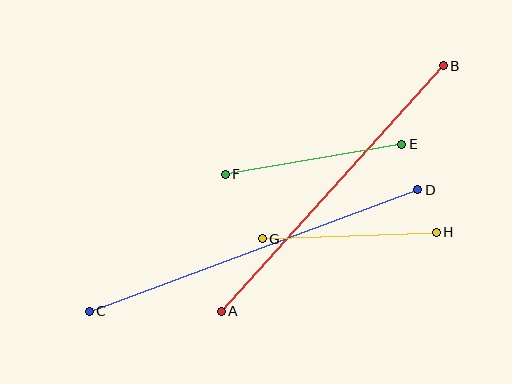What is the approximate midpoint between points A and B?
The midpoint is at approximately (332, 188) pixels.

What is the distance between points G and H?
The distance is approximately 174 pixels.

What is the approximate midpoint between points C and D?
The midpoint is at approximately (253, 250) pixels.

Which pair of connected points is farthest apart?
Points C and D are farthest apart.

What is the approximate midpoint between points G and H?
The midpoint is at approximately (349, 235) pixels.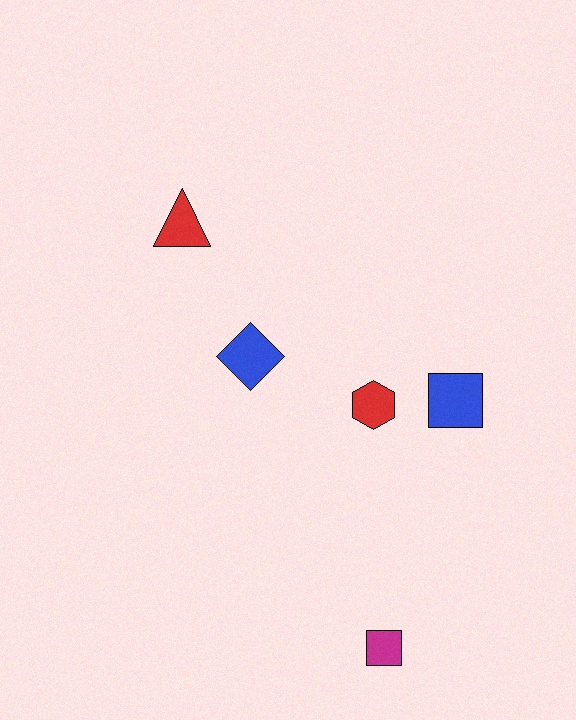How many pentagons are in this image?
There are no pentagons.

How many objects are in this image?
There are 5 objects.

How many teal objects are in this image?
There are no teal objects.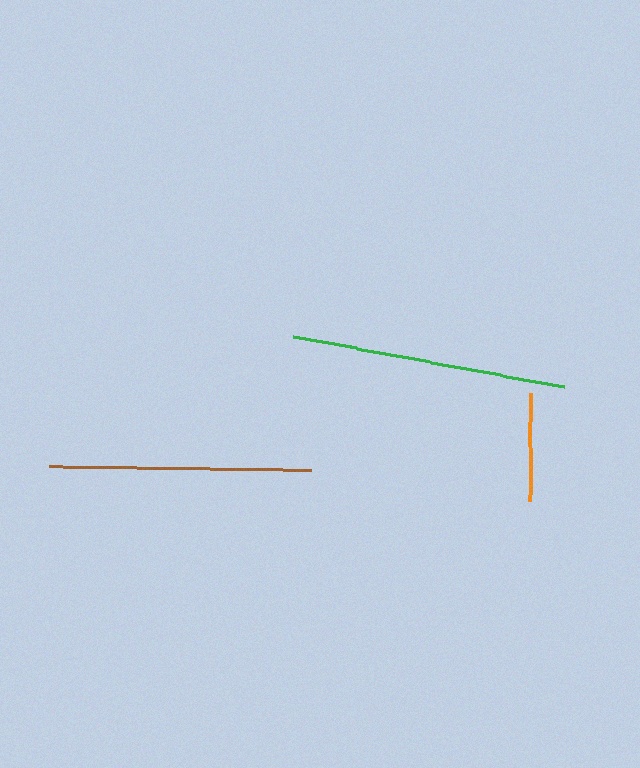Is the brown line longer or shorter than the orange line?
The brown line is longer than the orange line.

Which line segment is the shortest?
The orange line is the shortest at approximately 108 pixels.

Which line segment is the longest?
The green line is the longest at approximately 277 pixels.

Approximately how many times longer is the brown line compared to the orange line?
The brown line is approximately 2.4 times the length of the orange line.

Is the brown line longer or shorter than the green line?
The green line is longer than the brown line.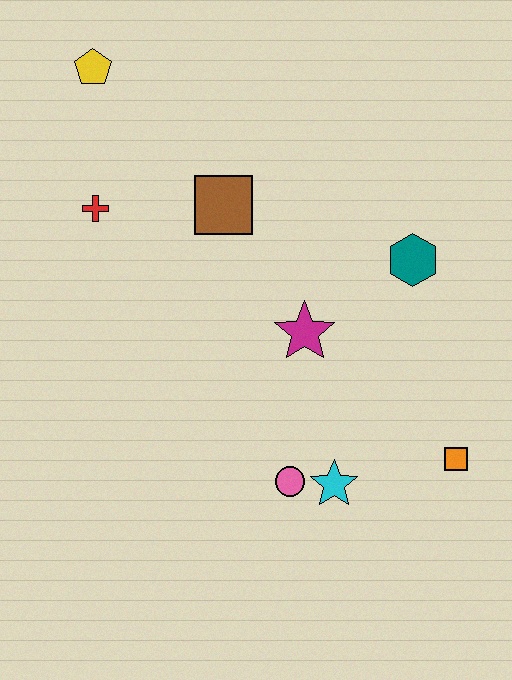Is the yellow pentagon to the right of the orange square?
No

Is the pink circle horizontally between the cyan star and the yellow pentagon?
Yes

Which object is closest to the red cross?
The brown square is closest to the red cross.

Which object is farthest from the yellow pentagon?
The orange square is farthest from the yellow pentagon.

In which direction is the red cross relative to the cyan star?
The red cross is above the cyan star.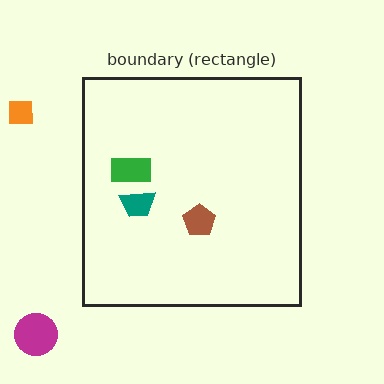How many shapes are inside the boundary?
3 inside, 2 outside.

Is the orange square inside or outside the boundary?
Outside.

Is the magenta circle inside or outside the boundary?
Outside.